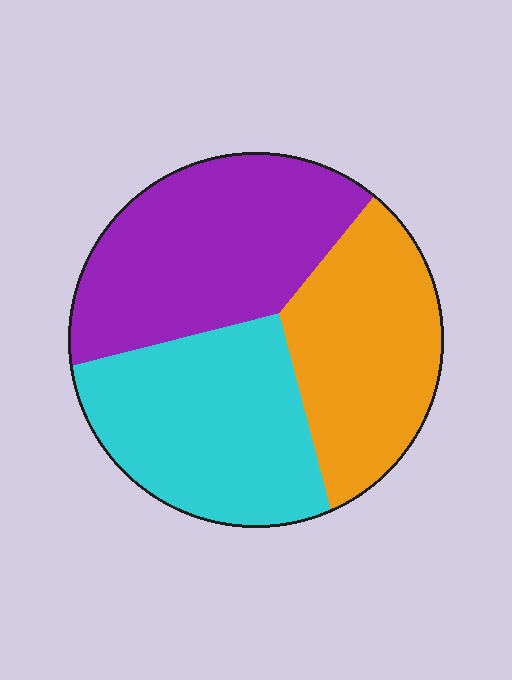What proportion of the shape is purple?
Purple takes up about three eighths (3/8) of the shape.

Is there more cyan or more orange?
Cyan.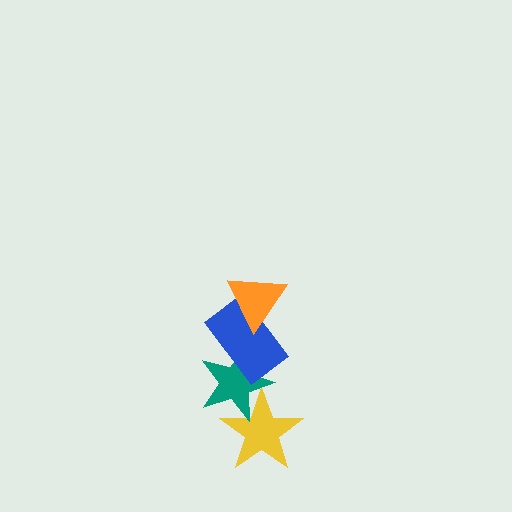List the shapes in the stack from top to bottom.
From top to bottom: the orange triangle, the blue rectangle, the teal star, the yellow star.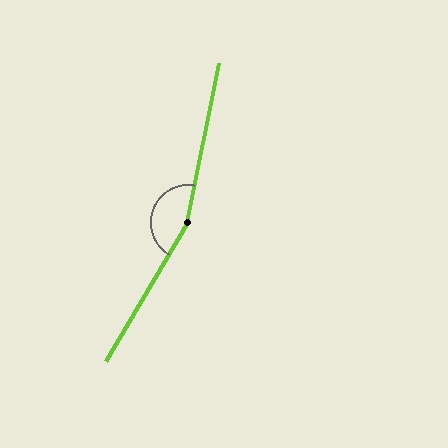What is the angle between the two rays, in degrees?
Approximately 161 degrees.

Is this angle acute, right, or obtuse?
It is obtuse.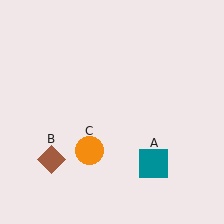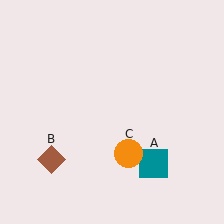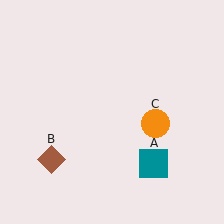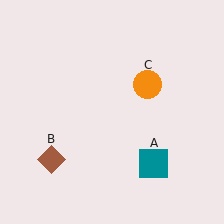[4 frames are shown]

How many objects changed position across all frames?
1 object changed position: orange circle (object C).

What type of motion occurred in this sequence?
The orange circle (object C) rotated counterclockwise around the center of the scene.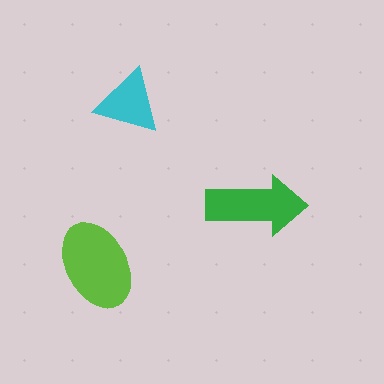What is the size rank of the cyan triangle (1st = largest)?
3rd.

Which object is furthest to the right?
The green arrow is rightmost.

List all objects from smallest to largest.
The cyan triangle, the green arrow, the lime ellipse.